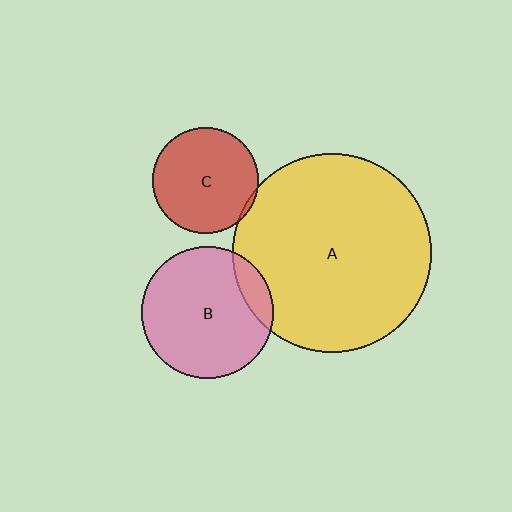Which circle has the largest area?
Circle A (yellow).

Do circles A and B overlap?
Yes.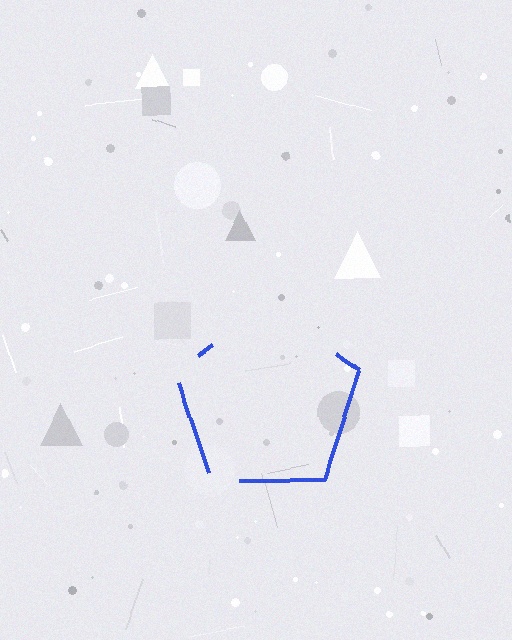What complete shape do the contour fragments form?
The contour fragments form a pentagon.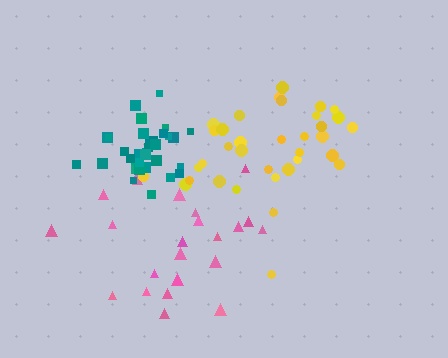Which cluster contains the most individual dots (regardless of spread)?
Yellow (35).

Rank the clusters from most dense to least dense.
teal, yellow, pink.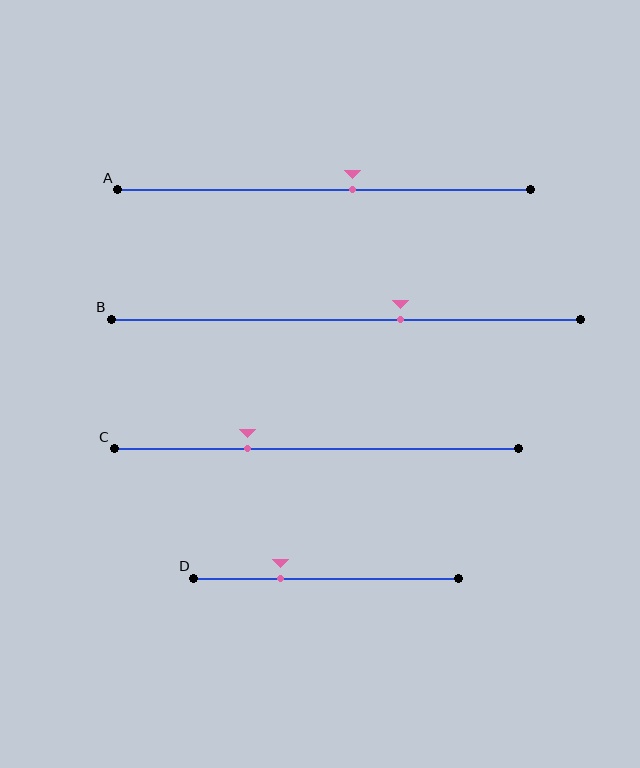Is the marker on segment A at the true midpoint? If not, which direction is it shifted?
No, the marker on segment A is shifted to the right by about 7% of the segment length.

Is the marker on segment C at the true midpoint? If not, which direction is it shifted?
No, the marker on segment C is shifted to the left by about 17% of the segment length.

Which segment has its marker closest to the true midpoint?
Segment A has its marker closest to the true midpoint.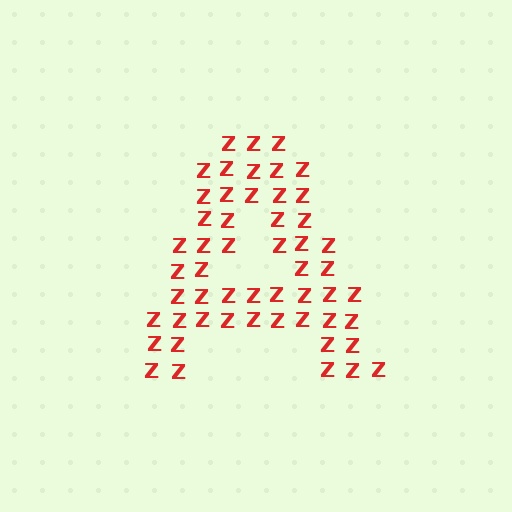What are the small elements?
The small elements are letter Z's.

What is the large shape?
The large shape is the letter A.